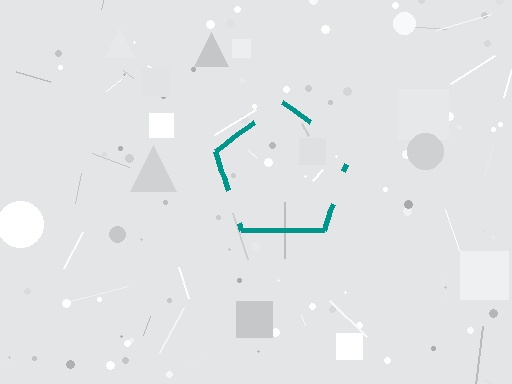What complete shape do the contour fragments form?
The contour fragments form a pentagon.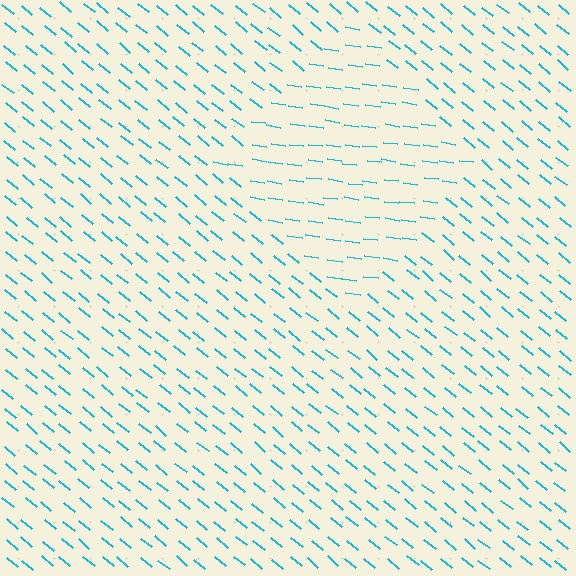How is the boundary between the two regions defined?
The boundary is defined purely by a change in line orientation (approximately 31 degrees difference). All lines are the same color and thickness.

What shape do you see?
I see a diamond.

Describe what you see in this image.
The image is filled with small cyan line segments. A diamond region in the image has lines oriented differently from the surrounding lines, creating a visible texture boundary.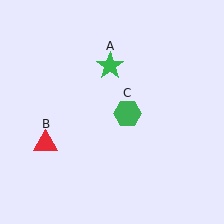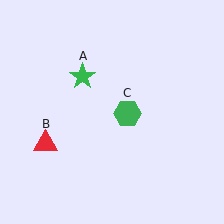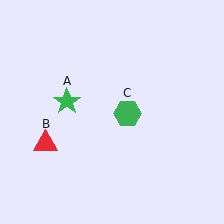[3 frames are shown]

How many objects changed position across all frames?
1 object changed position: green star (object A).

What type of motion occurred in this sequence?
The green star (object A) rotated counterclockwise around the center of the scene.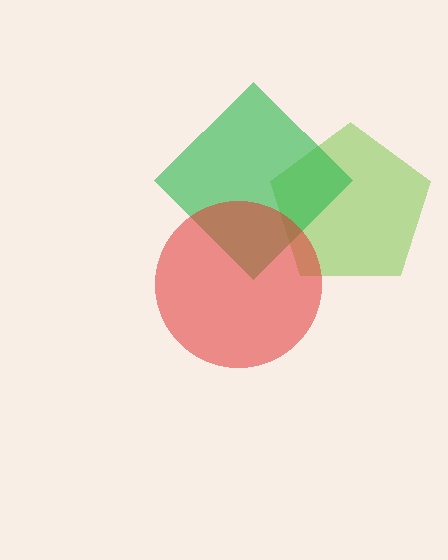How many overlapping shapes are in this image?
There are 3 overlapping shapes in the image.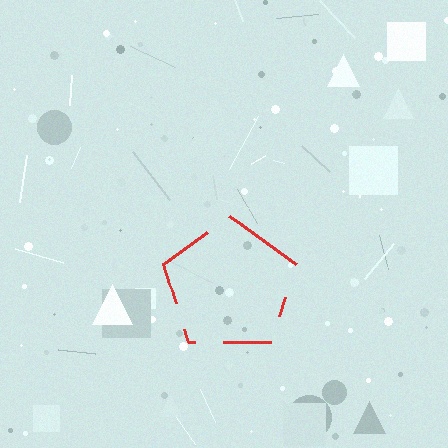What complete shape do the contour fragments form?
The contour fragments form a pentagon.